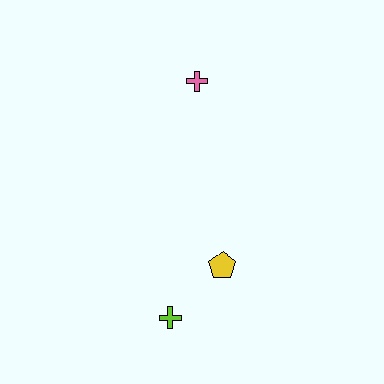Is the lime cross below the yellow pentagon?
Yes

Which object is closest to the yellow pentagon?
The lime cross is closest to the yellow pentagon.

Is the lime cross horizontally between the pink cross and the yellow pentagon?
No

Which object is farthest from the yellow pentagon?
The pink cross is farthest from the yellow pentagon.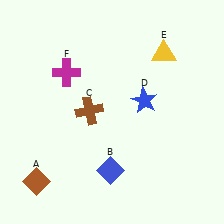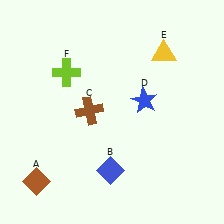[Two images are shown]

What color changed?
The cross (F) changed from magenta in Image 1 to lime in Image 2.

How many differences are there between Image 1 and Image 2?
There is 1 difference between the two images.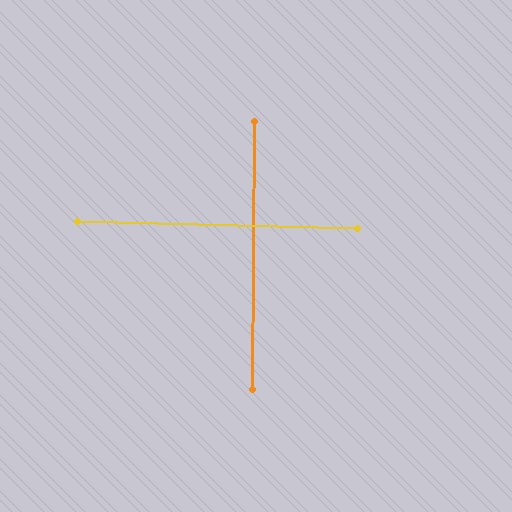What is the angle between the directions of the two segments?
Approximately 89 degrees.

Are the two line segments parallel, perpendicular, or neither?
Perpendicular — they meet at approximately 89°.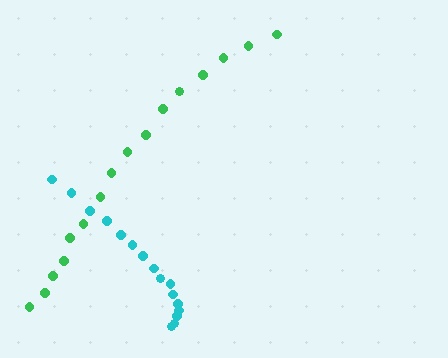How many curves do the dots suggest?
There are 2 distinct paths.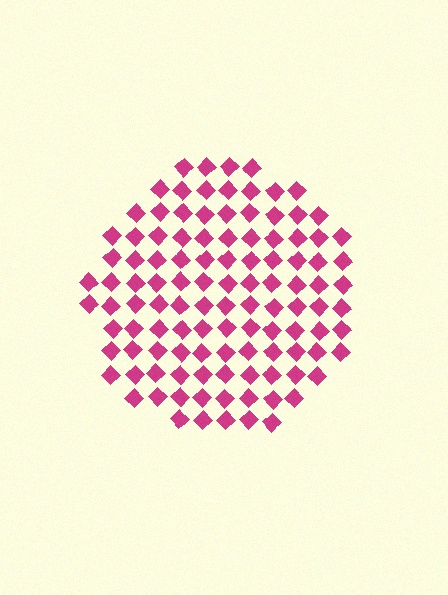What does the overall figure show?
The overall figure shows a circle.